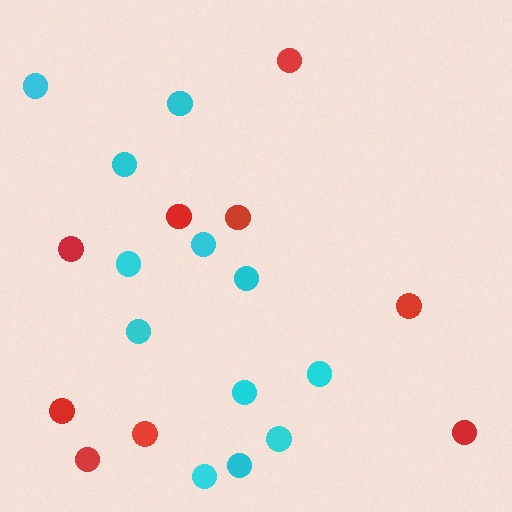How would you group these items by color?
There are 2 groups: one group of red circles (9) and one group of cyan circles (12).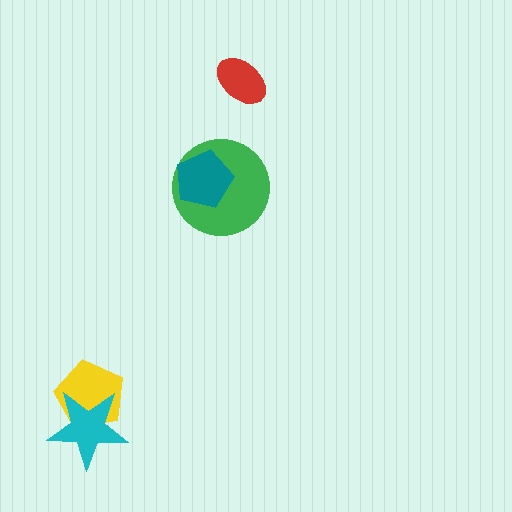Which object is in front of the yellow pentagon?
The cyan star is in front of the yellow pentagon.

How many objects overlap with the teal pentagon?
1 object overlaps with the teal pentagon.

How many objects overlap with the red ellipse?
0 objects overlap with the red ellipse.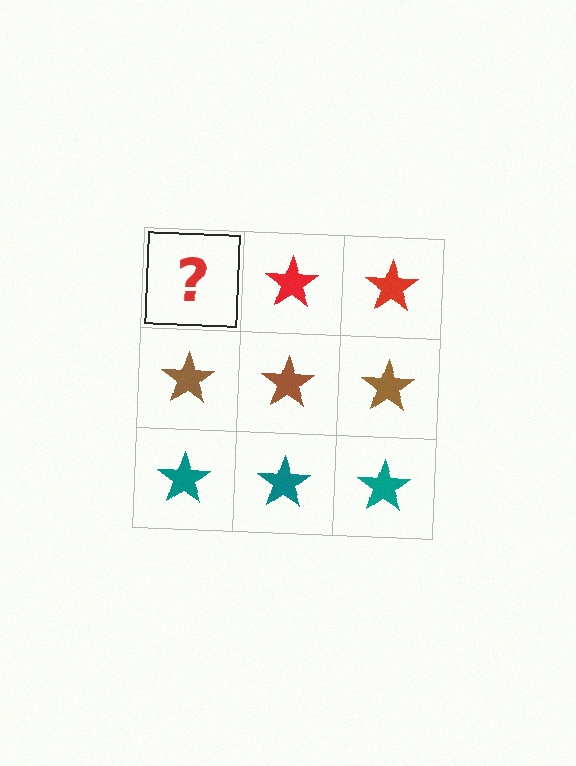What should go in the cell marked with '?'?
The missing cell should contain a red star.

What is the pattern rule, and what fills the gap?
The rule is that each row has a consistent color. The gap should be filled with a red star.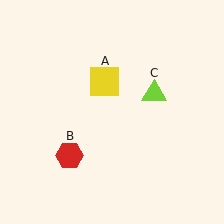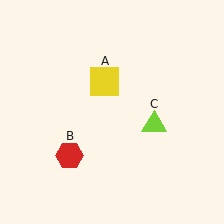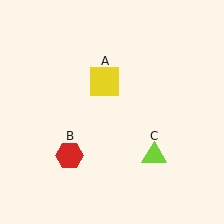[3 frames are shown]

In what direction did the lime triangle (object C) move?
The lime triangle (object C) moved down.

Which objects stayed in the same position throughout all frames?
Yellow square (object A) and red hexagon (object B) remained stationary.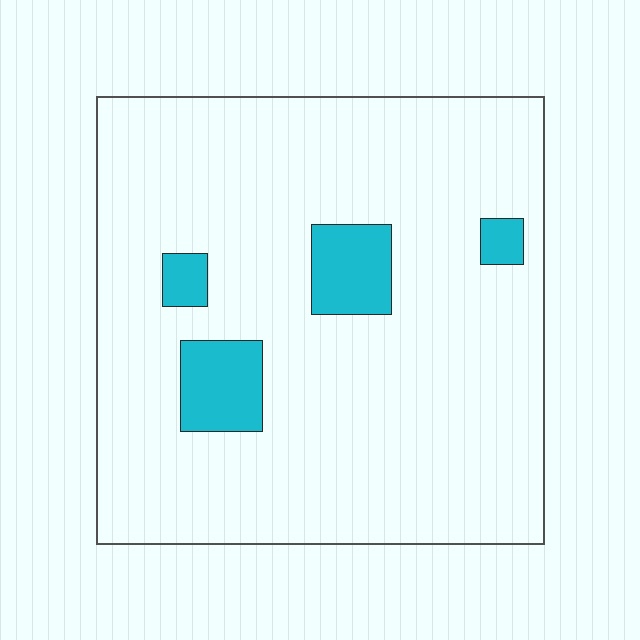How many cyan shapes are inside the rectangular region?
4.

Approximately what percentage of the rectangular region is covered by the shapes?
Approximately 10%.